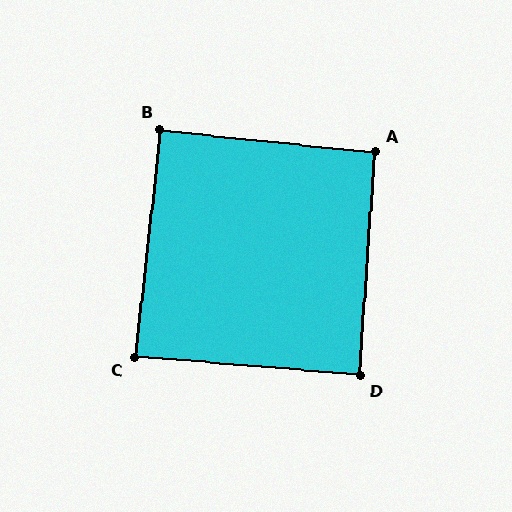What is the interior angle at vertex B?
Approximately 91 degrees (approximately right).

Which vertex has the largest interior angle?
A, at approximately 92 degrees.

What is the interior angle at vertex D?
Approximately 89 degrees (approximately right).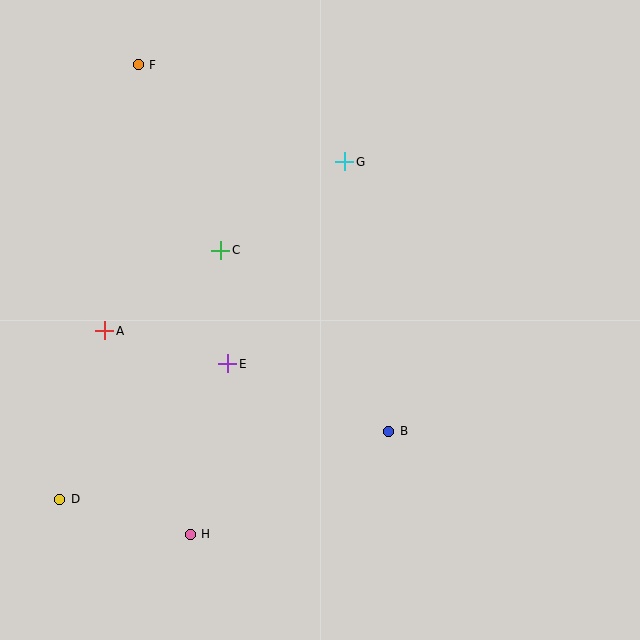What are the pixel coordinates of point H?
Point H is at (190, 534).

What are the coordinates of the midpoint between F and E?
The midpoint between F and E is at (183, 214).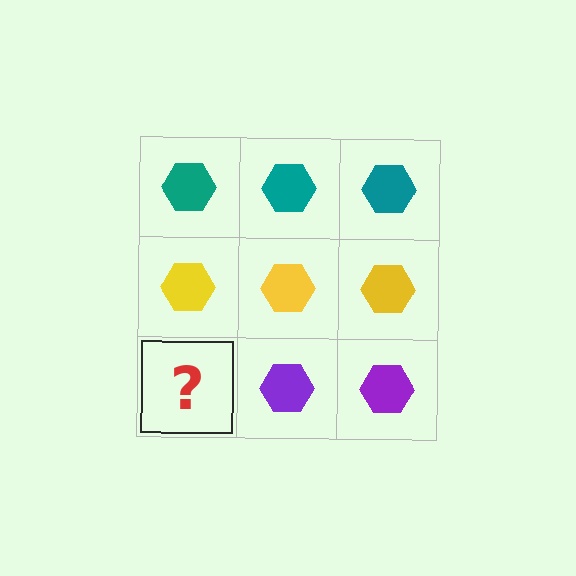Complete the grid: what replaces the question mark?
The question mark should be replaced with a purple hexagon.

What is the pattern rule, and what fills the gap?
The rule is that each row has a consistent color. The gap should be filled with a purple hexagon.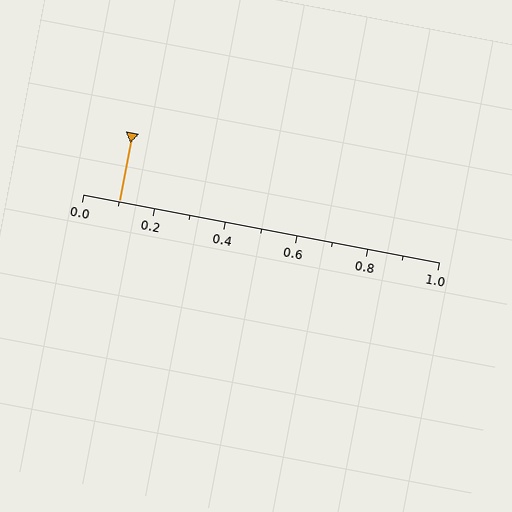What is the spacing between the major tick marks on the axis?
The major ticks are spaced 0.2 apart.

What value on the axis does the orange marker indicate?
The marker indicates approximately 0.1.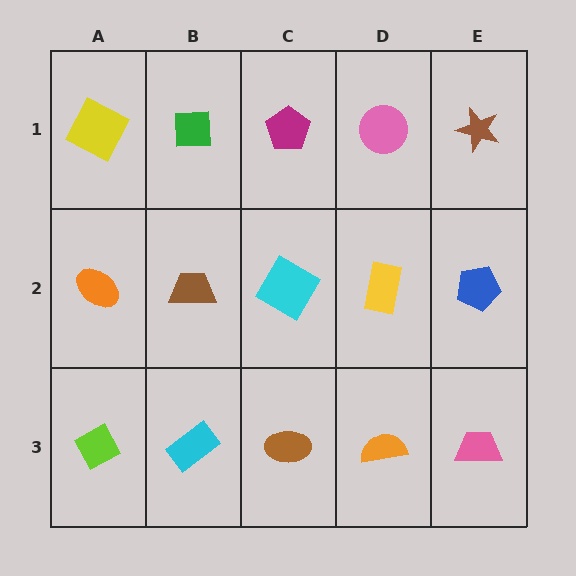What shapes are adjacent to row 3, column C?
A cyan square (row 2, column C), a cyan rectangle (row 3, column B), an orange semicircle (row 3, column D).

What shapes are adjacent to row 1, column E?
A blue pentagon (row 2, column E), a pink circle (row 1, column D).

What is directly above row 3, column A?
An orange ellipse.